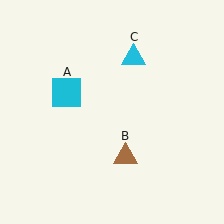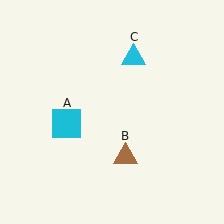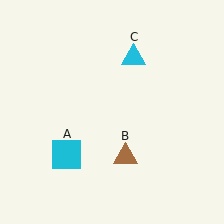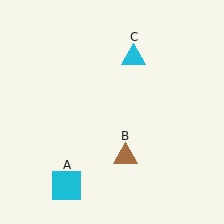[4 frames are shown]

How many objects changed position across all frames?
1 object changed position: cyan square (object A).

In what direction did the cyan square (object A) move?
The cyan square (object A) moved down.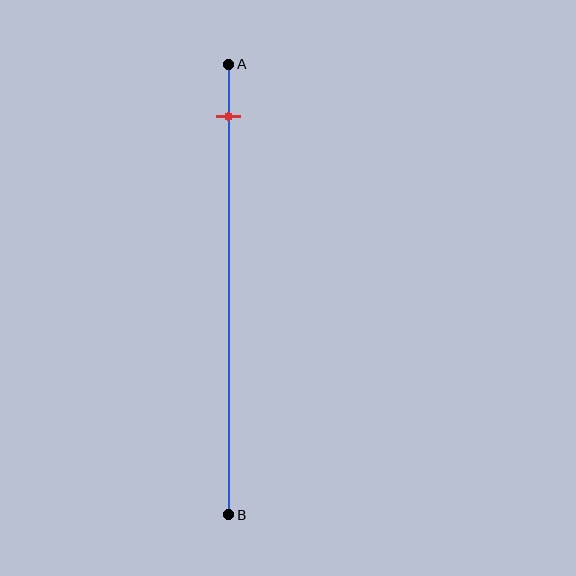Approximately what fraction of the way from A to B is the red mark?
The red mark is approximately 10% of the way from A to B.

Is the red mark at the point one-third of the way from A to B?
No, the mark is at about 10% from A, not at the 33% one-third point.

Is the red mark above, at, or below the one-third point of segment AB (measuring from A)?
The red mark is above the one-third point of segment AB.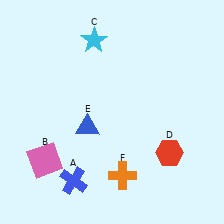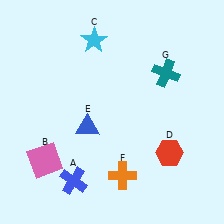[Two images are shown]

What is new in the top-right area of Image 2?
A teal cross (G) was added in the top-right area of Image 2.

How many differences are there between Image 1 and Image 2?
There is 1 difference between the two images.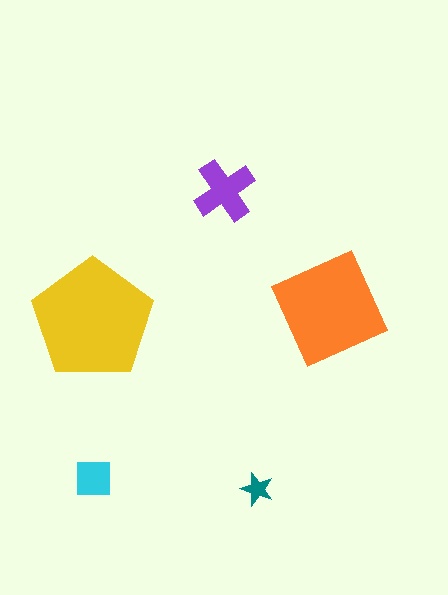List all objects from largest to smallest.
The yellow pentagon, the orange diamond, the purple cross, the cyan square, the teal star.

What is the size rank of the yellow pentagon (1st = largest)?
1st.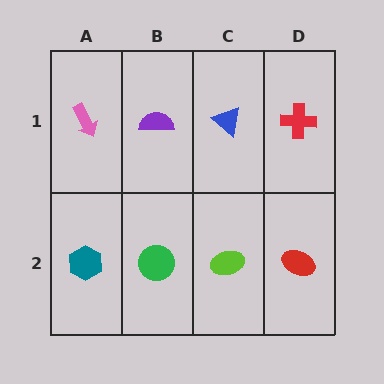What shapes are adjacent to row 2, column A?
A pink arrow (row 1, column A), a green circle (row 2, column B).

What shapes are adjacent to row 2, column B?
A purple semicircle (row 1, column B), a teal hexagon (row 2, column A), a lime ellipse (row 2, column C).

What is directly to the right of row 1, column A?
A purple semicircle.